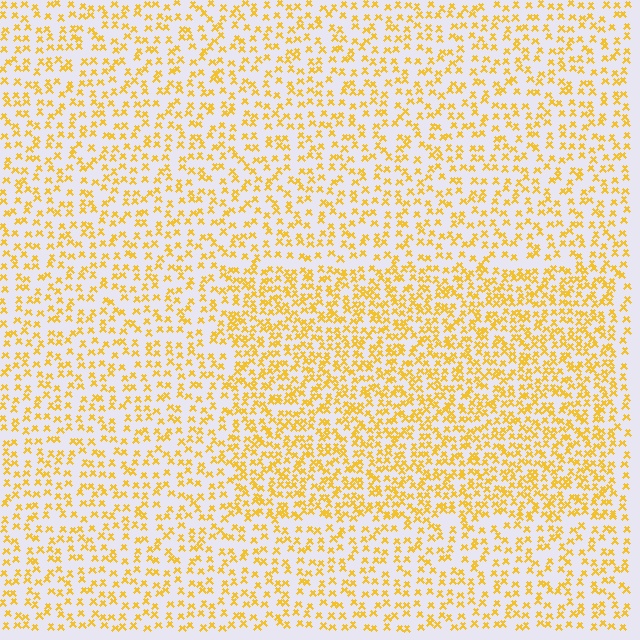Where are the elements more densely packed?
The elements are more densely packed inside the rectangle boundary.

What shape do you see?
I see a rectangle.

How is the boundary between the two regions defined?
The boundary is defined by a change in element density (approximately 1.7x ratio). All elements are the same color, size, and shape.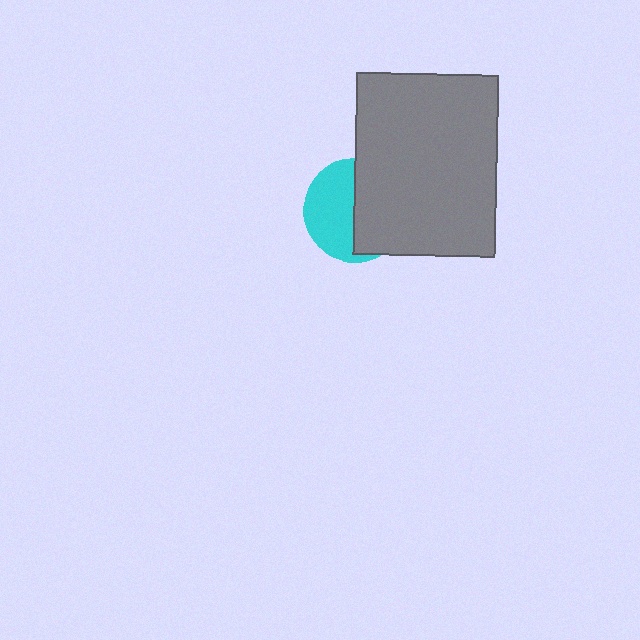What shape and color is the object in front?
The object in front is a gray rectangle.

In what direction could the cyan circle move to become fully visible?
The cyan circle could move left. That would shift it out from behind the gray rectangle entirely.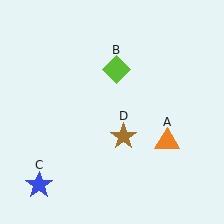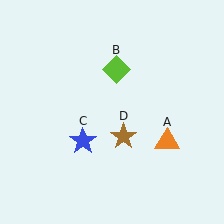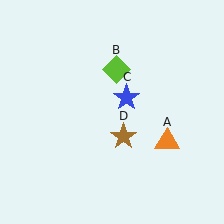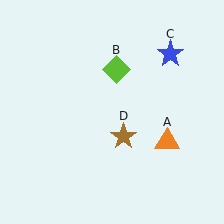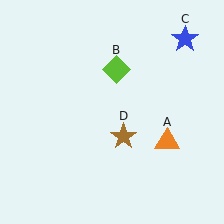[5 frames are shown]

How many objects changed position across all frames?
1 object changed position: blue star (object C).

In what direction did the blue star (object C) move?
The blue star (object C) moved up and to the right.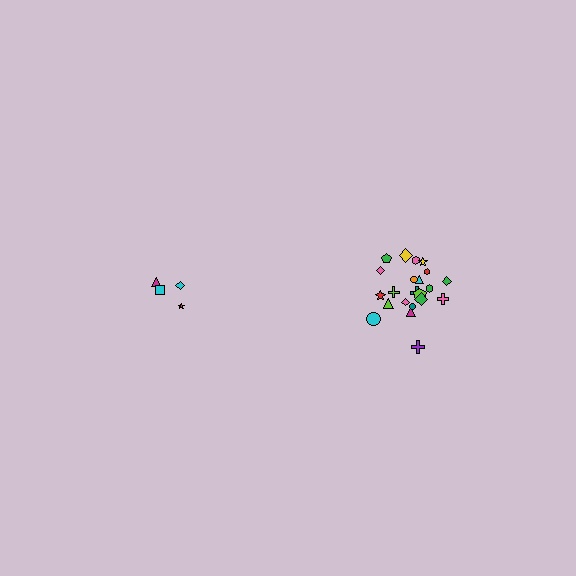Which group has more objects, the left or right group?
The right group.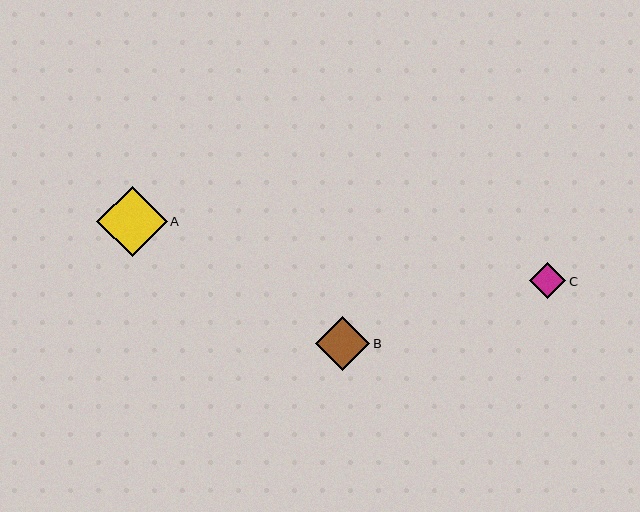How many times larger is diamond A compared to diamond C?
Diamond A is approximately 1.9 times the size of diamond C.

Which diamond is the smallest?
Diamond C is the smallest with a size of approximately 36 pixels.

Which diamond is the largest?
Diamond A is the largest with a size of approximately 70 pixels.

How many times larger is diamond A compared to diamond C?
Diamond A is approximately 1.9 times the size of diamond C.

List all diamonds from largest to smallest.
From largest to smallest: A, B, C.